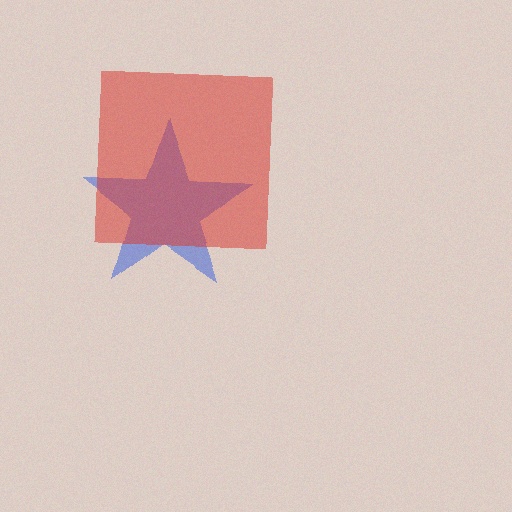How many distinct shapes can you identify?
There are 2 distinct shapes: a blue star, a red square.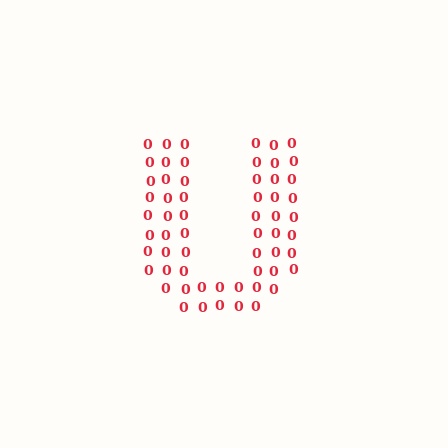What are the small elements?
The small elements are digit 0's.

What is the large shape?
The large shape is the letter U.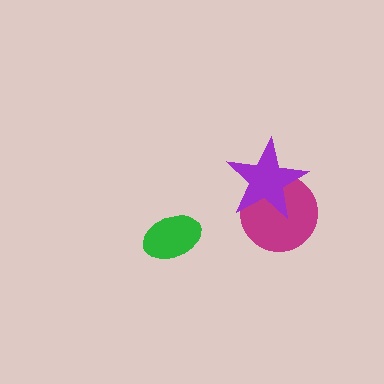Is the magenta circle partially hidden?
Yes, it is partially covered by another shape.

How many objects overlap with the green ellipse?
0 objects overlap with the green ellipse.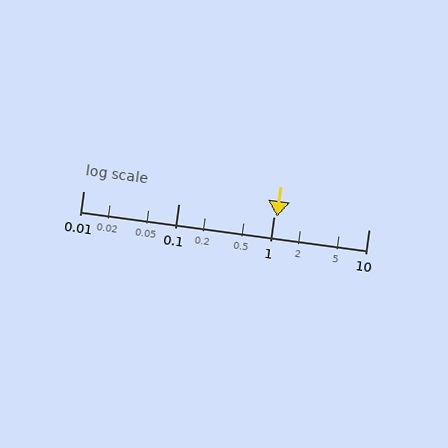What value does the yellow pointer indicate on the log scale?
The pointer indicates approximately 1.1.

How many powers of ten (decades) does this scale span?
The scale spans 3 decades, from 0.01 to 10.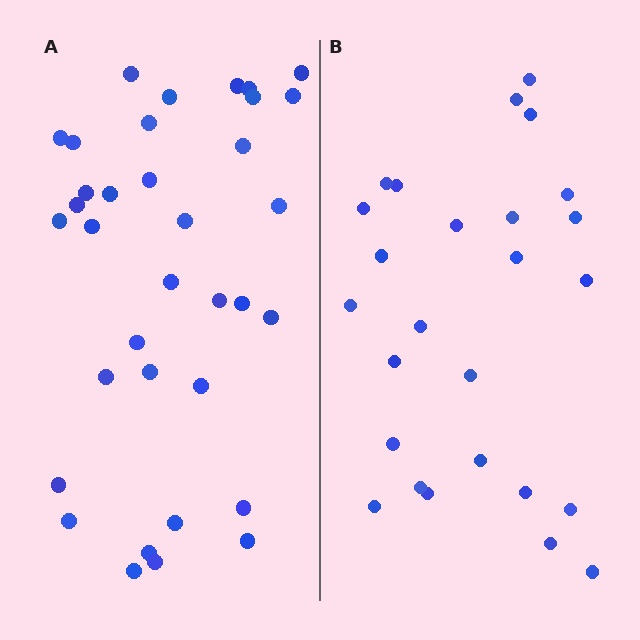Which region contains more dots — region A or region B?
Region A (the left region) has more dots.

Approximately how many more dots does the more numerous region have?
Region A has roughly 8 or so more dots than region B.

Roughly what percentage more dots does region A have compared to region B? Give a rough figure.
About 35% more.